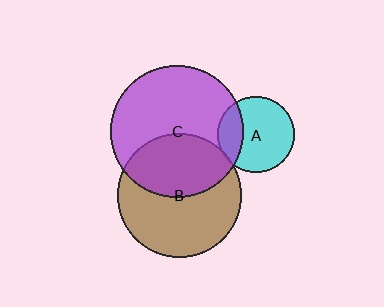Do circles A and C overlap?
Yes.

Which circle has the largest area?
Circle C (purple).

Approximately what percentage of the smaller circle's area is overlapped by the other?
Approximately 25%.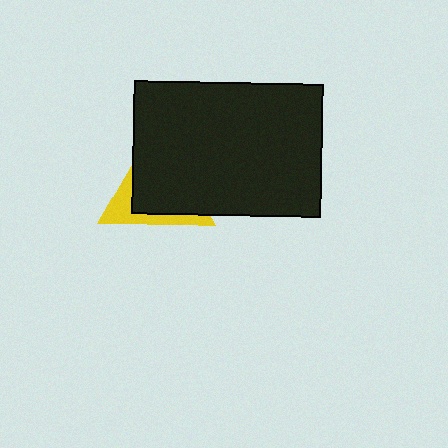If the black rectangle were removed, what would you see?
You would see the complete yellow triangle.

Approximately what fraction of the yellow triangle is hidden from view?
Roughly 70% of the yellow triangle is hidden behind the black rectangle.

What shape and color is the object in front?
The object in front is a black rectangle.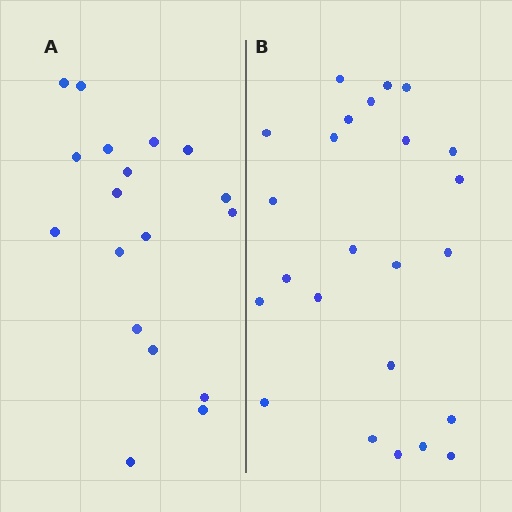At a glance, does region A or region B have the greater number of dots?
Region B (the right region) has more dots.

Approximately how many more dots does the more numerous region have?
Region B has about 6 more dots than region A.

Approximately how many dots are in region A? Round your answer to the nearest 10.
About 20 dots. (The exact count is 18, which rounds to 20.)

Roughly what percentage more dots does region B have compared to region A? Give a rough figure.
About 35% more.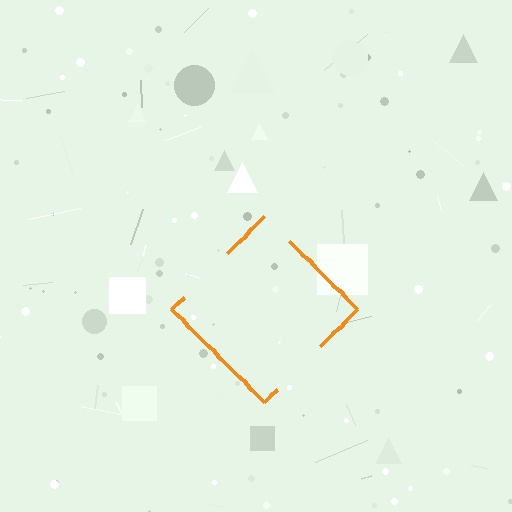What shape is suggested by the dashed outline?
The dashed outline suggests a diamond.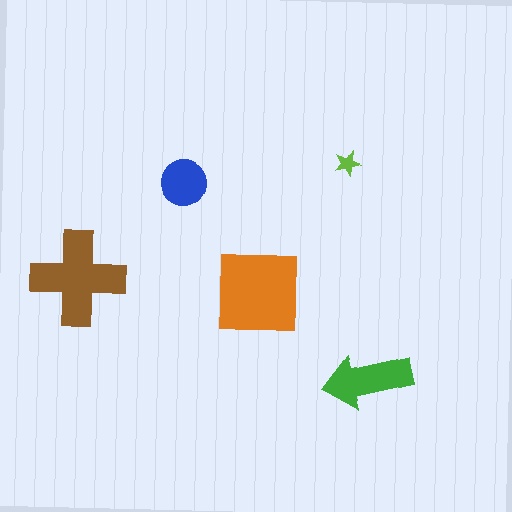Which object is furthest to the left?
The brown cross is leftmost.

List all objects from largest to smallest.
The orange square, the brown cross, the green arrow, the blue circle, the lime star.